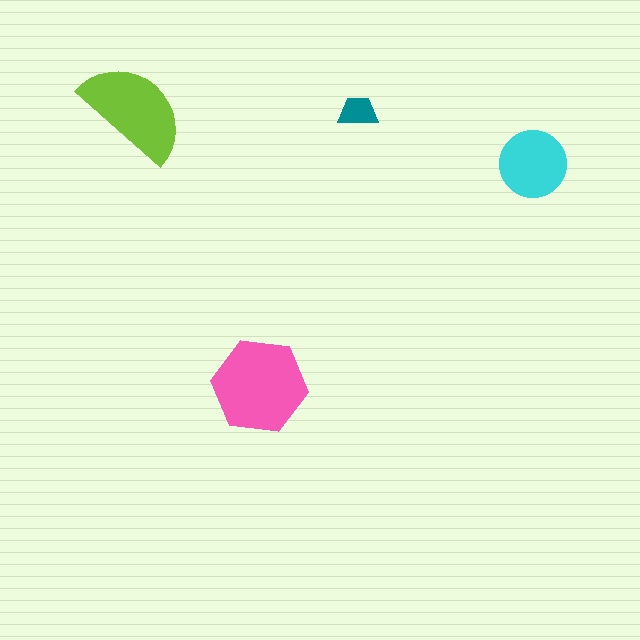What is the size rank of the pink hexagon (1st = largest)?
1st.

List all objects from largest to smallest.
The pink hexagon, the lime semicircle, the cyan circle, the teal trapezoid.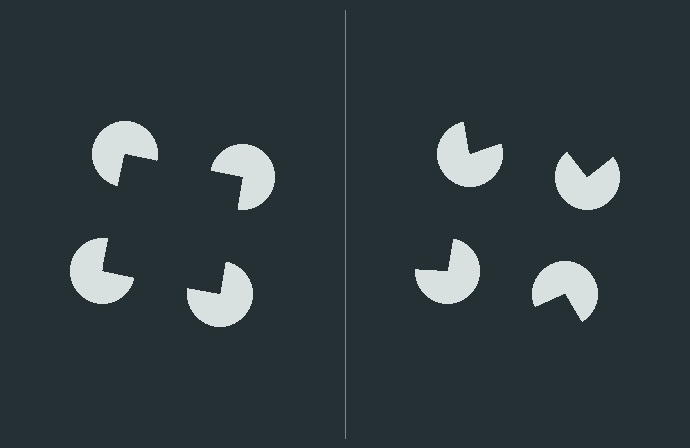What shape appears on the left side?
An illusory square.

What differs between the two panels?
The pac-man discs are positioned identically on both sides; only the wedge orientations differ. On the left they align to a square; on the right they are misaligned.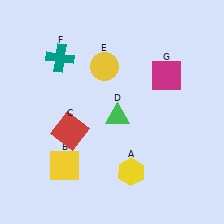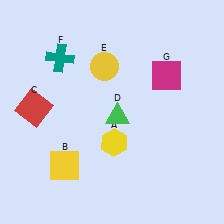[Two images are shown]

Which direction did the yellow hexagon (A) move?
The yellow hexagon (A) moved up.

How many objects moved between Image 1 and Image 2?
2 objects moved between the two images.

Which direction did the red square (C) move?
The red square (C) moved left.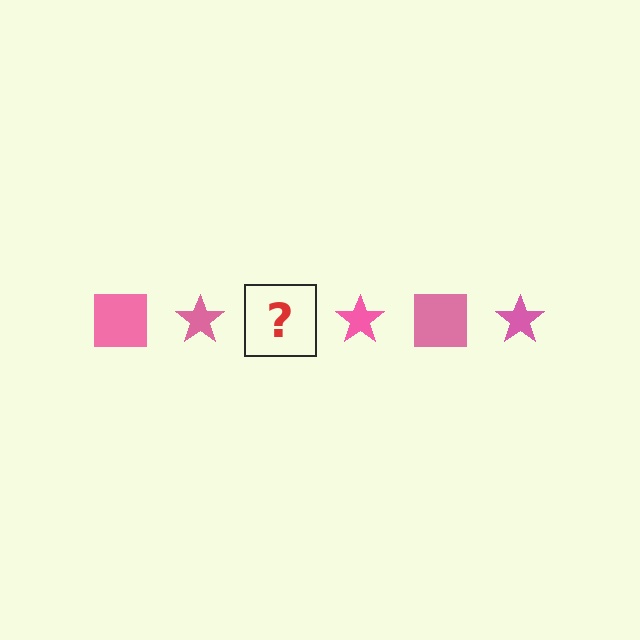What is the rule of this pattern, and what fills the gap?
The rule is that the pattern cycles through square, star shapes in pink. The gap should be filled with a pink square.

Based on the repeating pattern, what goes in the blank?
The blank should be a pink square.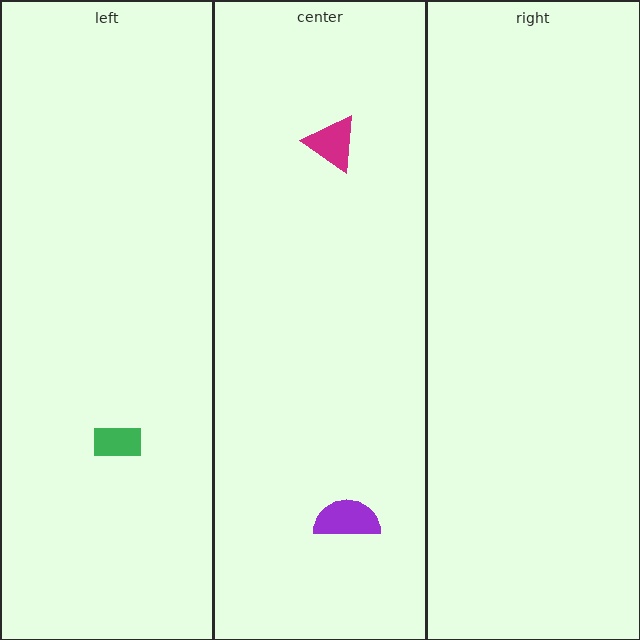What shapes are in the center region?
The purple semicircle, the magenta triangle.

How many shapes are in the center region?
2.